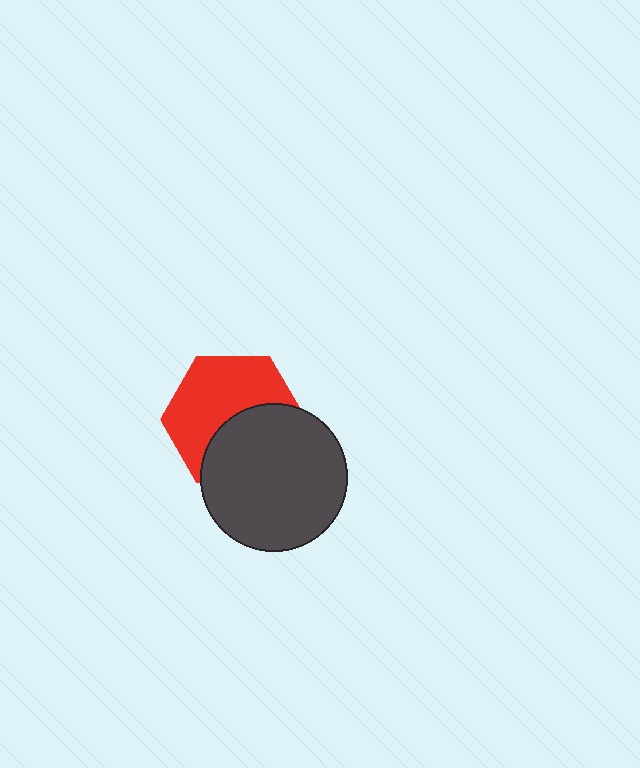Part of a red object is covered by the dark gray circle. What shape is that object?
It is a hexagon.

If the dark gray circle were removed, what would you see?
You would see the complete red hexagon.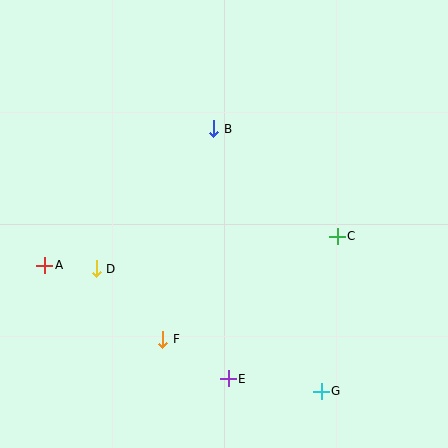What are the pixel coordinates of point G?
Point G is at (321, 391).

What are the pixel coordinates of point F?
Point F is at (163, 339).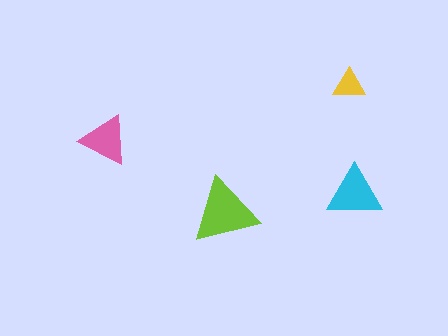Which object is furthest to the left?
The pink triangle is leftmost.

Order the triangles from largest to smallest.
the lime one, the cyan one, the pink one, the yellow one.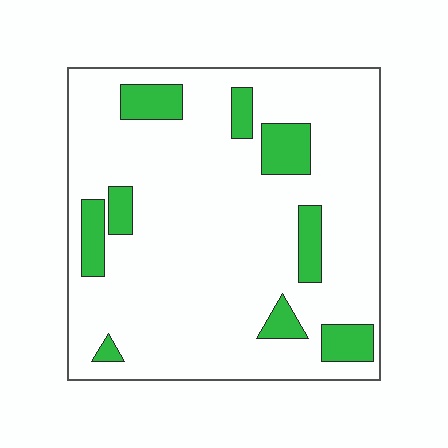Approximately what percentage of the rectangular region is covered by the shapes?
Approximately 15%.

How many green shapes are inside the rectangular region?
9.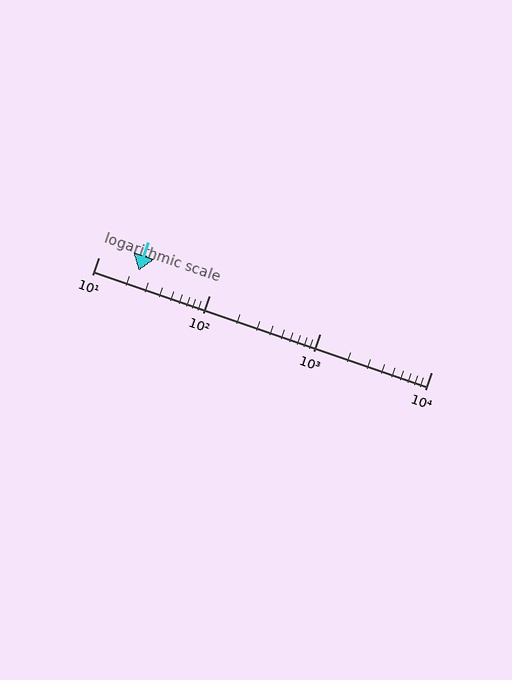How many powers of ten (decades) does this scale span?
The scale spans 3 decades, from 10 to 10000.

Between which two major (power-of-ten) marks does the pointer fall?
The pointer is between 10 and 100.